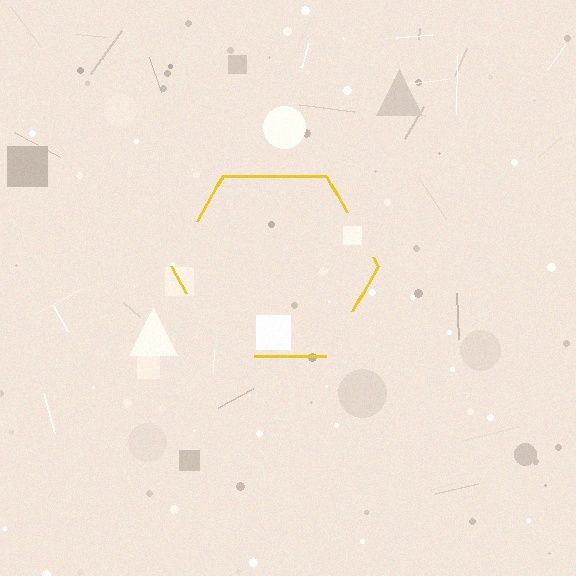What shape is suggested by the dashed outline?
The dashed outline suggests a hexagon.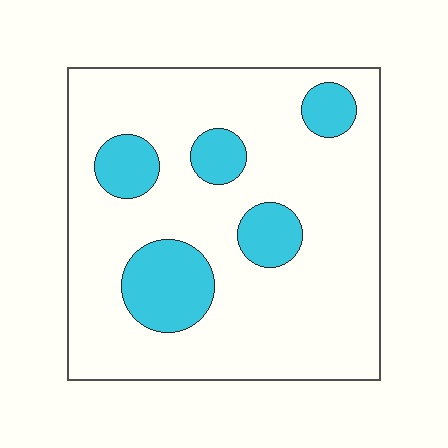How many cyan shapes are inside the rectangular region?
5.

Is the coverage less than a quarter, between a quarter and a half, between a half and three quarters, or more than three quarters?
Less than a quarter.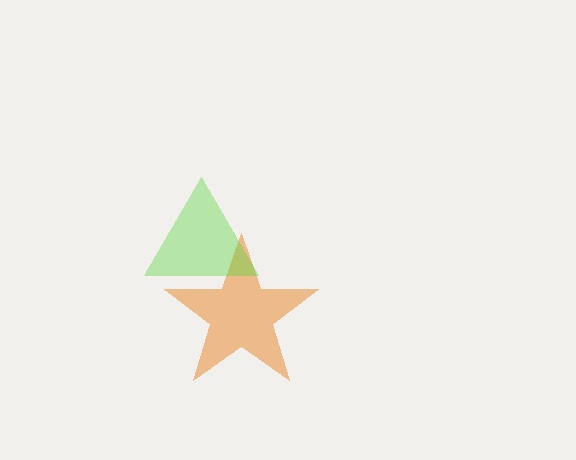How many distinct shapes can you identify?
There are 2 distinct shapes: an orange star, a lime triangle.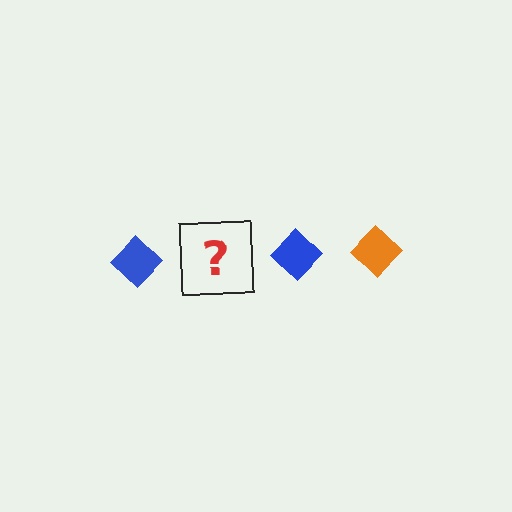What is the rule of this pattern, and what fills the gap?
The rule is that the pattern cycles through blue, orange diamonds. The gap should be filled with an orange diamond.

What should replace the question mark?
The question mark should be replaced with an orange diamond.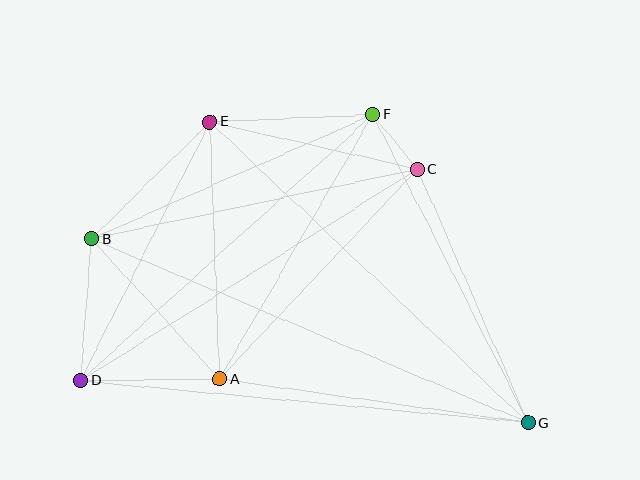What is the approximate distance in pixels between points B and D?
The distance between B and D is approximately 142 pixels.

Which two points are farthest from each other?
Points B and G are farthest from each other.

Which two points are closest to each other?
Points C and F are closest to each other.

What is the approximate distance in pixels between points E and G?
The distance between E and G is approximately 438 pixels.